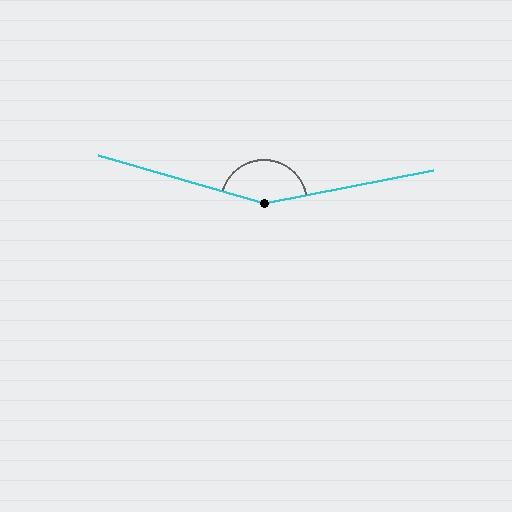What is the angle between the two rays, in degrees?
Approximately 153 degrees.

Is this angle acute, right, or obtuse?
It is obtuse.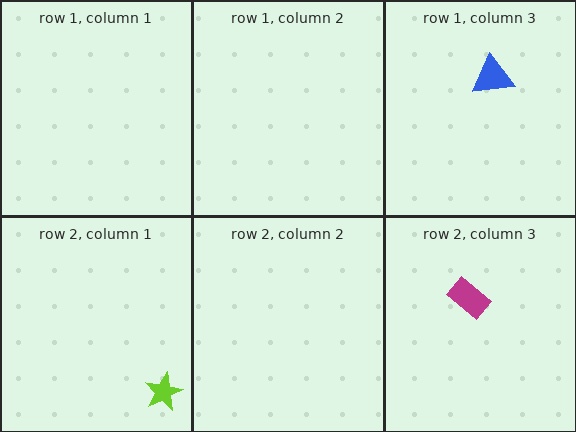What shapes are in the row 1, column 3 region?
The blue triangle.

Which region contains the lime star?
The row 2, column 1 region.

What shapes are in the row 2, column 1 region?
The lime star.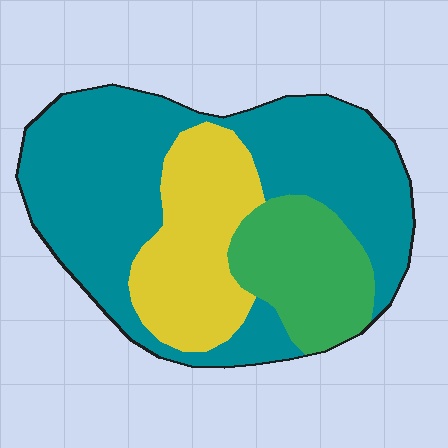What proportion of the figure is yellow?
Yellow covers roughly 25% of the figure.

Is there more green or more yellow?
Yellow.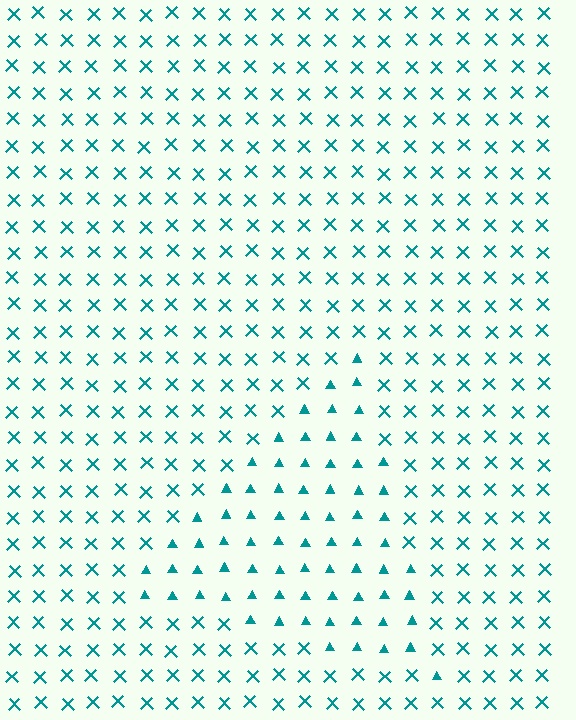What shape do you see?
I see a triangle.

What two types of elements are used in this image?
The image uses triangles inside the triangle region and X marks outside it.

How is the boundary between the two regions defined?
The boundary is defined by a change in element shape: triangles inside vs. X marks outside. All elements share the same color and spacing.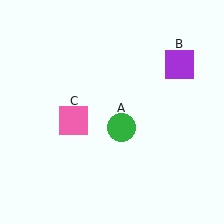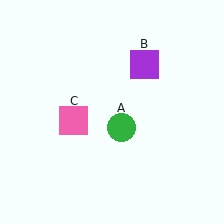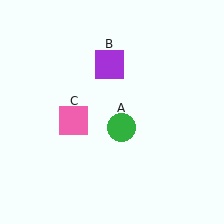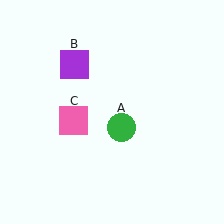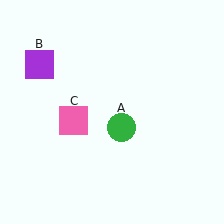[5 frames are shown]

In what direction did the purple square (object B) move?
The purple square (object B) moved left.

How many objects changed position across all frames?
1 object changed position: purple square (object B).